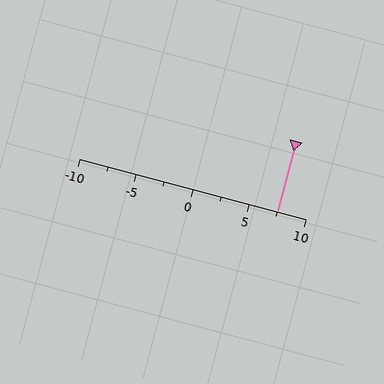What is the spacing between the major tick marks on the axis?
The major ticks are spaced 5 apart.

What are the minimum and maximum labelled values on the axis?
The axis runs from -10 to 10.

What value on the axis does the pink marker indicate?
The marker indicates approximately 7.5.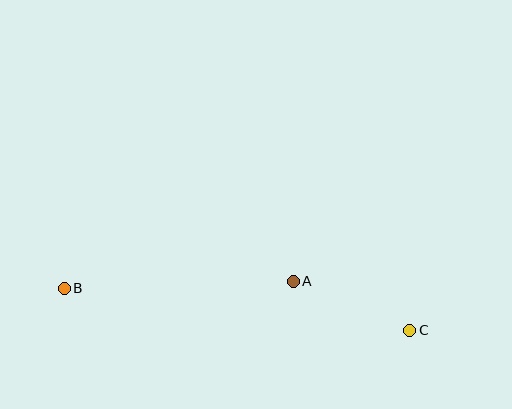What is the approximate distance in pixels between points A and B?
The distance between A and B is approximately 229 pixels.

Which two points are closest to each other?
Points A and C are closest to each other.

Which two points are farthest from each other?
Points B and C are farthest from each other.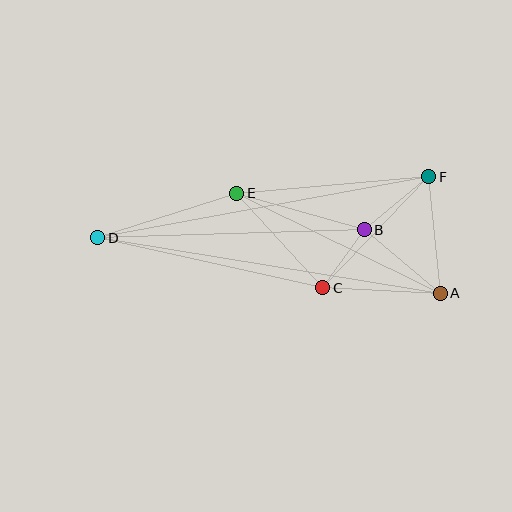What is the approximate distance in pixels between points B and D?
The distance between B and D is approximately 267 pixels.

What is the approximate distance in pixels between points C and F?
The distance between C and F is approximately 153 pixels.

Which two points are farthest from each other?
Points A and D are farthest from each other.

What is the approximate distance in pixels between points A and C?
The distance between A and C is approximately 117 pixels.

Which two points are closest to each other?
Points B and C are closest to each other.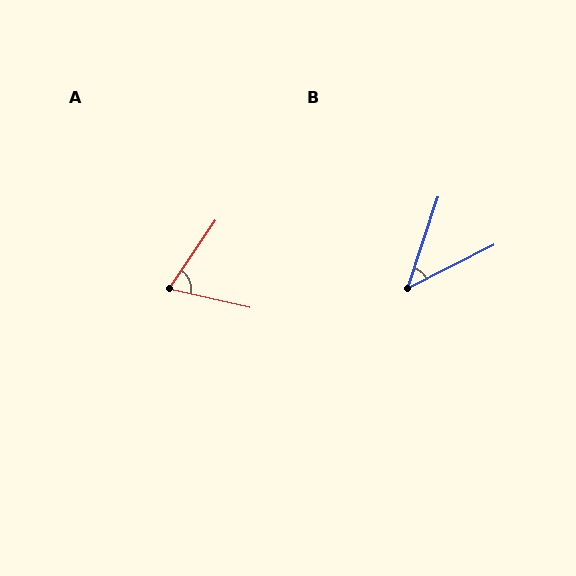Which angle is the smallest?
B, at approximately 45 degrees.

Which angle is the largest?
A, at approximately 69 degrees.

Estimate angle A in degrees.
Approximately 69 degrees.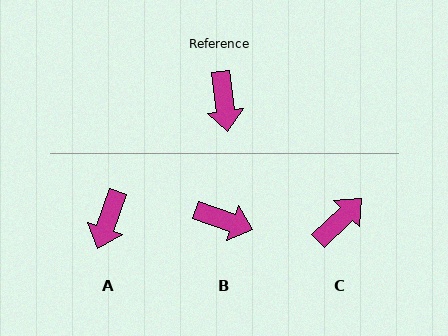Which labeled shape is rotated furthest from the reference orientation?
C, about 127 degrees away.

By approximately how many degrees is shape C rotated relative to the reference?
Approximately 127 degrees counter-clockwise.